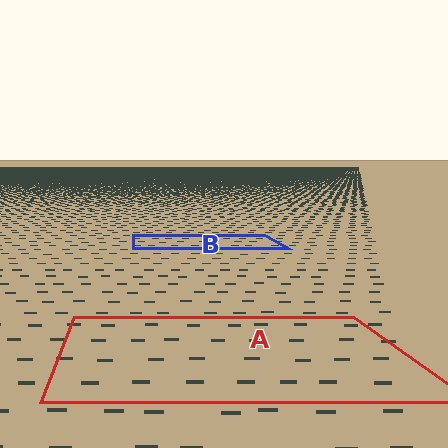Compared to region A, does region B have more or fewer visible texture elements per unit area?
Region B has more texture elements per unit area — they are packed more densely because it is farther away.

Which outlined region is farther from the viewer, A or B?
Region B is farther from the viewer — the texture elements inside it appear smaller and more densely packed.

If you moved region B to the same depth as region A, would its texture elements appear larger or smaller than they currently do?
They would appear larger. At a closer depth, the same texture elements are projected at a bigger on-screen size.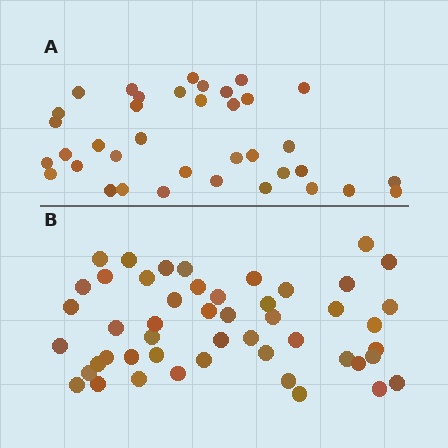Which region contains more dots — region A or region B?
Region B (the bottom region) has more dots.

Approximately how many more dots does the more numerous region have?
Region B has roughly 12 or so more dots than region A.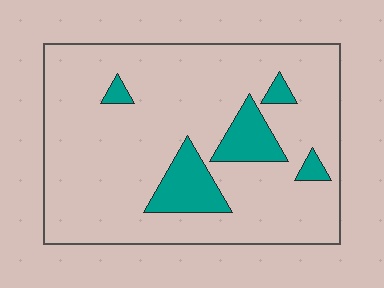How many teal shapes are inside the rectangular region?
5.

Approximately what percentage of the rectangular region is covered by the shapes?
Approximately 15%.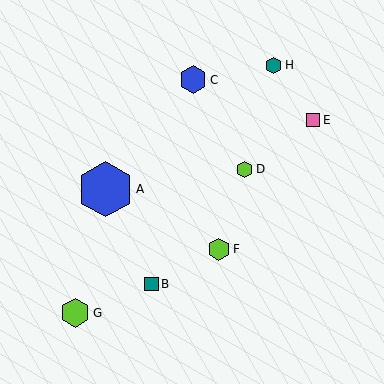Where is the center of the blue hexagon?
The center of the blue hexagon is at (193, 80).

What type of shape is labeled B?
Shape B is a teal square.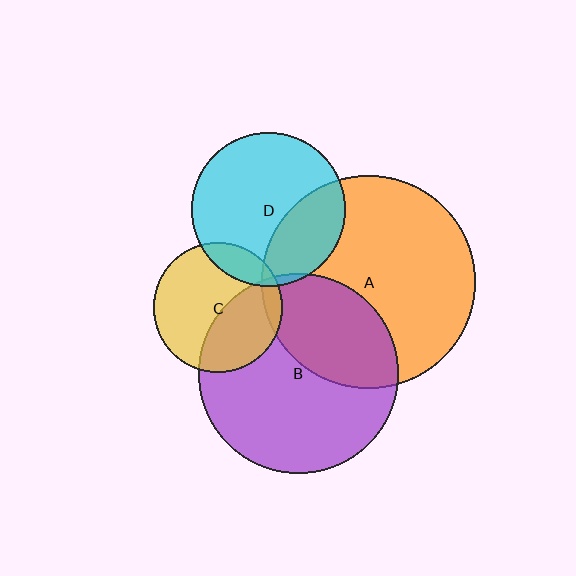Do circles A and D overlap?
Yes.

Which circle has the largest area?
Circle A (orange).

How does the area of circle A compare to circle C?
Approximately 2.7 times.